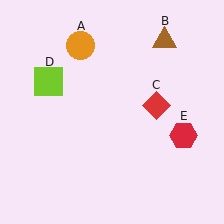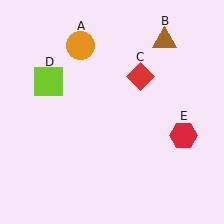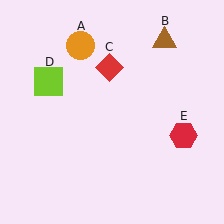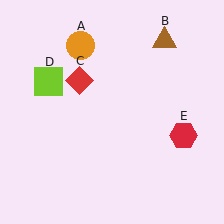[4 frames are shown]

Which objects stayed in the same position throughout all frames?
Orange circle (object A) and brown triangle (object B) and lime square (object D) and red hexagon (object E) remained stationary.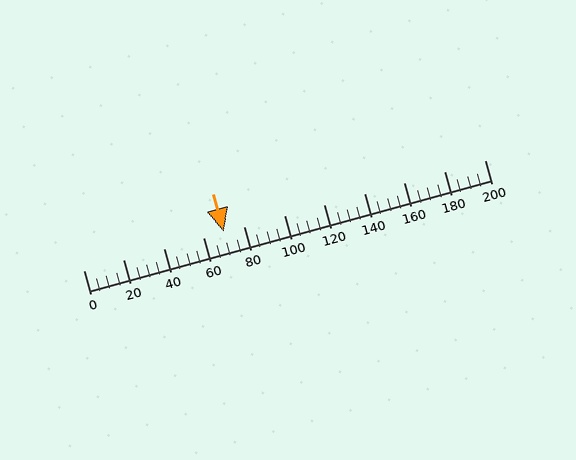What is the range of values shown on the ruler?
The ruler shows values from 0 to 200.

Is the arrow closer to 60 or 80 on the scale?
The arrow is closer to 80.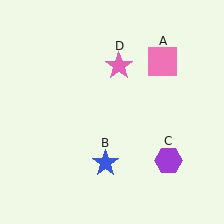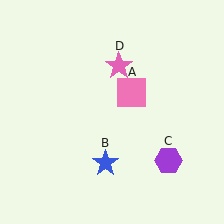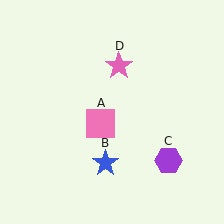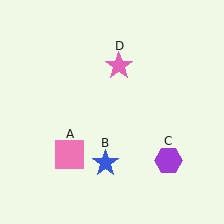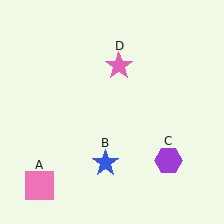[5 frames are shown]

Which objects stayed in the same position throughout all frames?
Blue star (object B) and purple hexagon (object C) and pink star (object D) remained stationary.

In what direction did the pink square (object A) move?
The pink square (object A) moved down and to the left.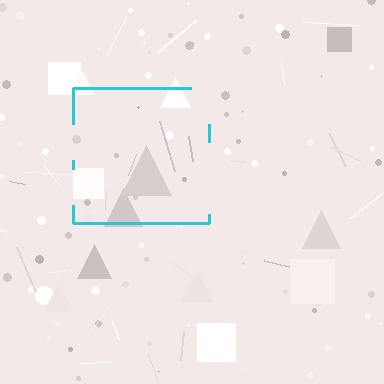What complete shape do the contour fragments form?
The contour fragments form a square.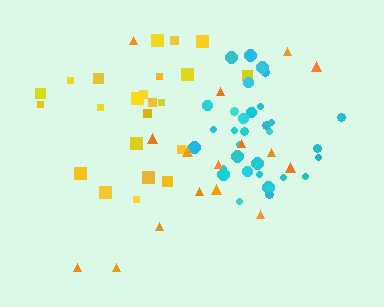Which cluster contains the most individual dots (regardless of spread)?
Cyan (33).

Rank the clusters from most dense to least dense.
cyan, yellow, orange.